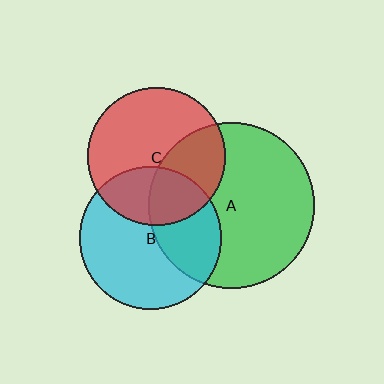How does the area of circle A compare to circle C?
Approximately 1.5 times.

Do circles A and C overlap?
Yes.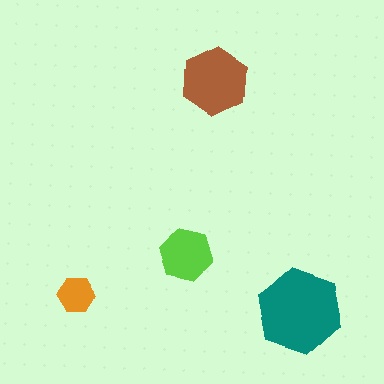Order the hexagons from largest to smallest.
the teal one, the brown one, the lime one, the orange one.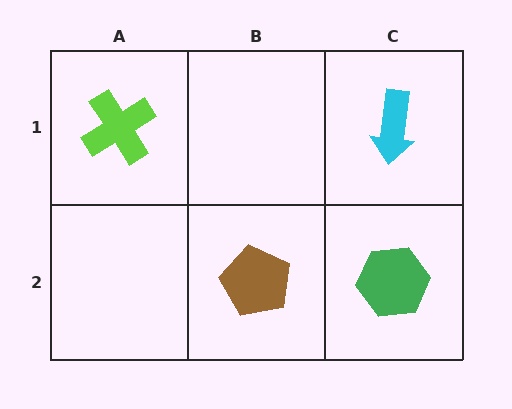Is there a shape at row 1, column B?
No, that cell is empty.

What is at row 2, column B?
A brown pentagon.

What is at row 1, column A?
A lime cross.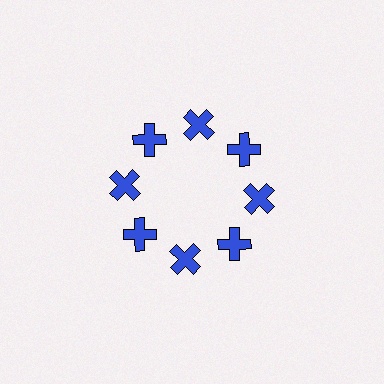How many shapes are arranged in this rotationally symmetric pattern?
There are 8 shapes, arranged in 8 groups of 1.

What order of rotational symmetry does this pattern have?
This pattern has 8-fold rotational symmetry.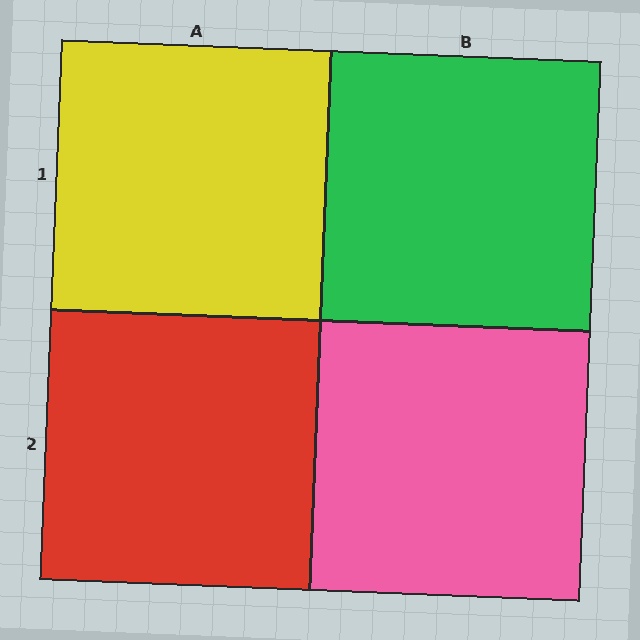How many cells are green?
1 cell is green.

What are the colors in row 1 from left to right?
Yellow, green.